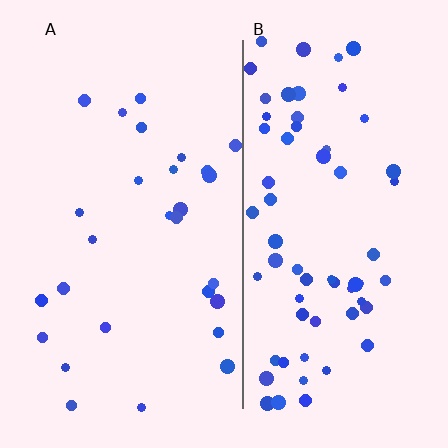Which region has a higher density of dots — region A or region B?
B (the right).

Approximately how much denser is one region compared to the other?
Approximately 2.3× — region B over region A.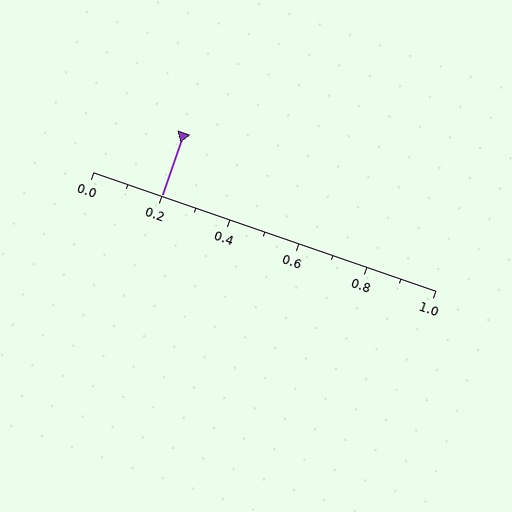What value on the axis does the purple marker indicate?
The marker indicates approximately 0.2.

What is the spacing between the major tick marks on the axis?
The major ticks are spaced 0.2 apart.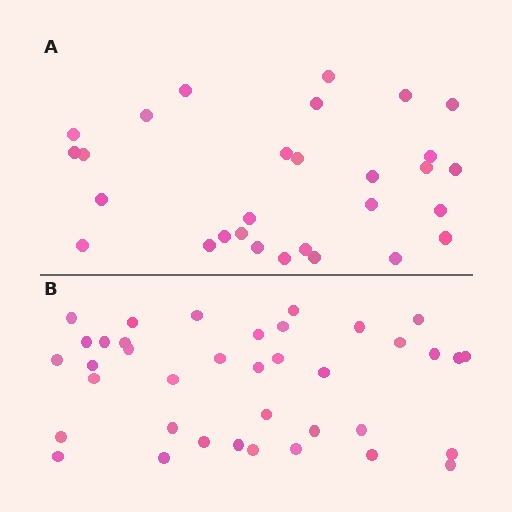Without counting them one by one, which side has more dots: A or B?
Region B (the bottom region) has more dots.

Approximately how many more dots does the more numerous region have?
Region B has roughly 8 or so more dots than region A.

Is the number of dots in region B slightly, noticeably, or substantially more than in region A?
Region B has noticeably more, but not dramatically so. The ratio is roughly 1.3 to 1.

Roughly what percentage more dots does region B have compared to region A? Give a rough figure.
About 30% more.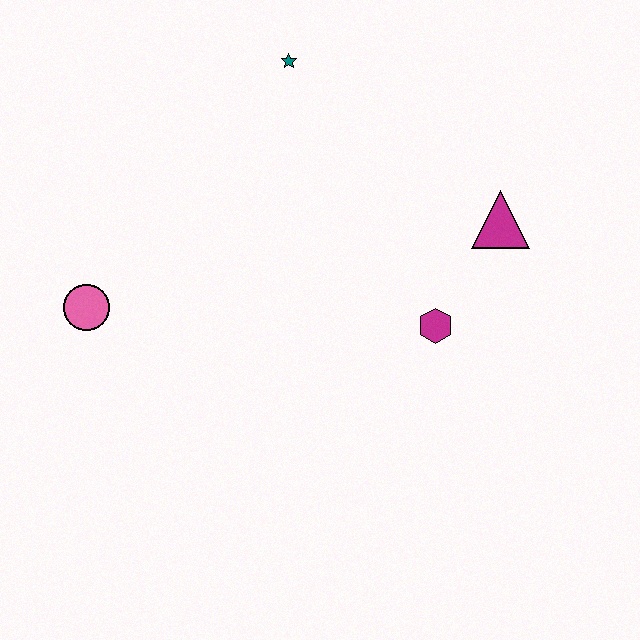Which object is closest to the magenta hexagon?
The magenta triangle is closest to the magenta hexagon.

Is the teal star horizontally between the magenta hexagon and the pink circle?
Yes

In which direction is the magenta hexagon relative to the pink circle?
The magenta hexagon is to the right of the pink circle.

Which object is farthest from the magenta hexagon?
The pink circle is farthest from the magenta hexagon.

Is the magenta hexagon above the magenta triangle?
No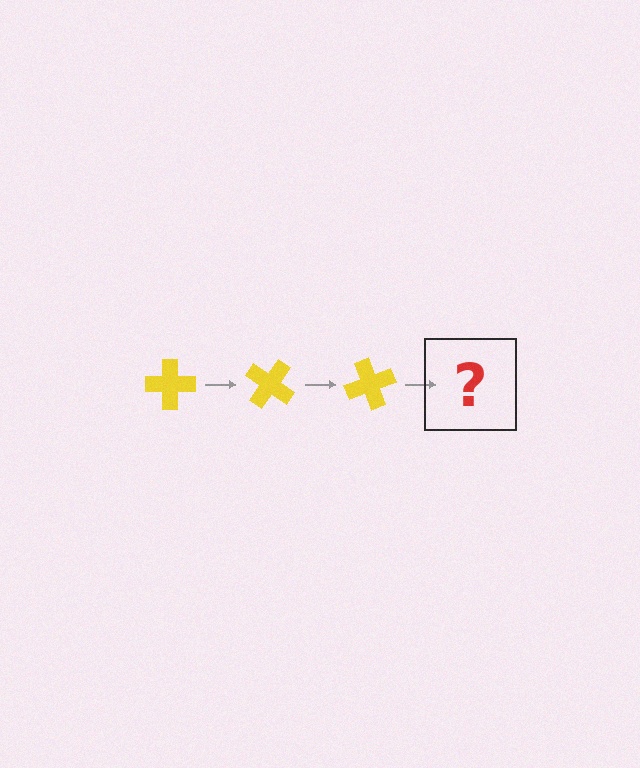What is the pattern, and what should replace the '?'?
The pattern is that the cross rotates 35 degrees each step. The '?' should be a yellow cross rotated 105 degrees.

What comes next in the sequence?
The next element should be a yellow cross rotated 105 degrees.